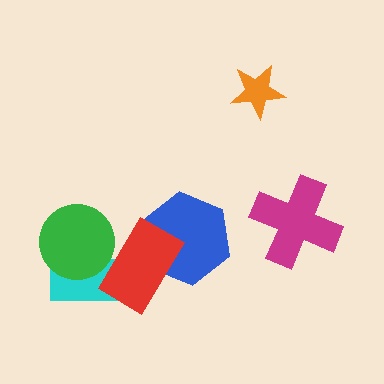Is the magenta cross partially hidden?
No, no other shape covers it.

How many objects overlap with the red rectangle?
3 objects overlap with the red rectangle.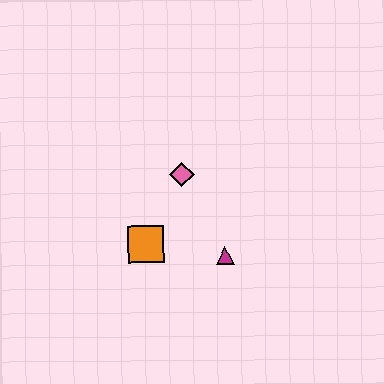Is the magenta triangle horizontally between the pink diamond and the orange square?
No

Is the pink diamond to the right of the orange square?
Yes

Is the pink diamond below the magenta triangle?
No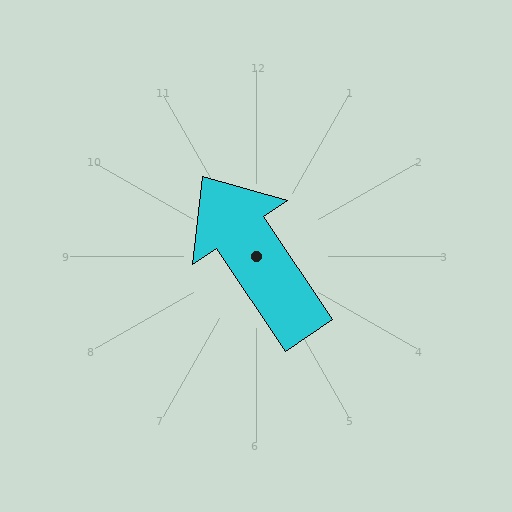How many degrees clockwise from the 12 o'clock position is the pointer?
Approximately 326 degrees.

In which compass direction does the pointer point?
Northwest.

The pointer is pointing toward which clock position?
Roughly 11 o'clock.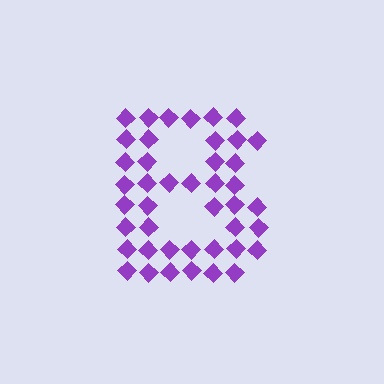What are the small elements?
The small elements are diamonds.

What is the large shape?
The large shape is the letter B.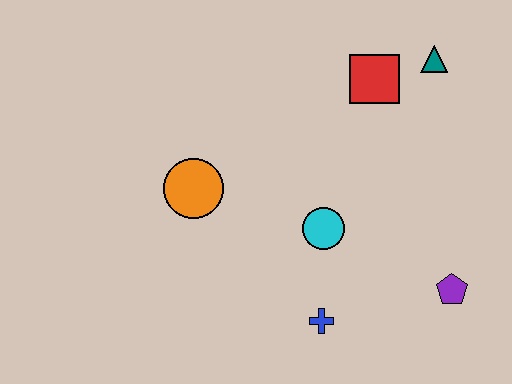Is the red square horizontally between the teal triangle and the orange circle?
Yes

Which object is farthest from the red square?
The blue cross is farthest from the red square.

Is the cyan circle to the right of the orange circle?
Yes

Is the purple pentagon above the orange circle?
No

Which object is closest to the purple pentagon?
The blue cross is closest to the purple pentagon.